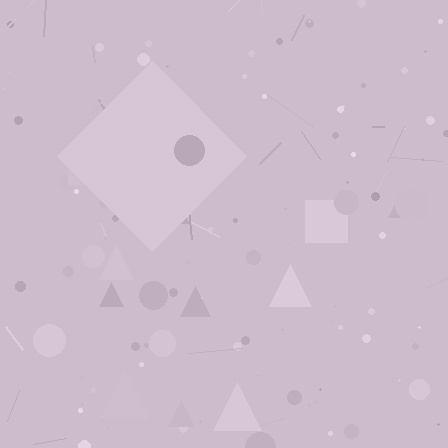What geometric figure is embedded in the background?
A diamond is embedded in the background.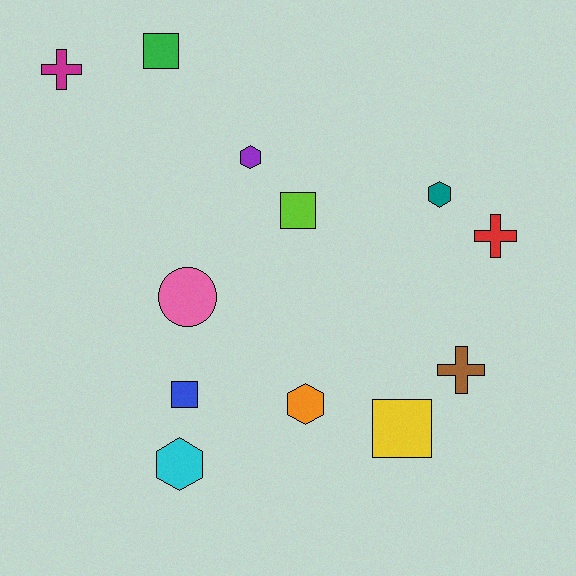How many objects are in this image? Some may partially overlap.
There are 12 objects.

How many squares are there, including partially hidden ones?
There are 4 squares.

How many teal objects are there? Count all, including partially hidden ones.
There is 1 teal object.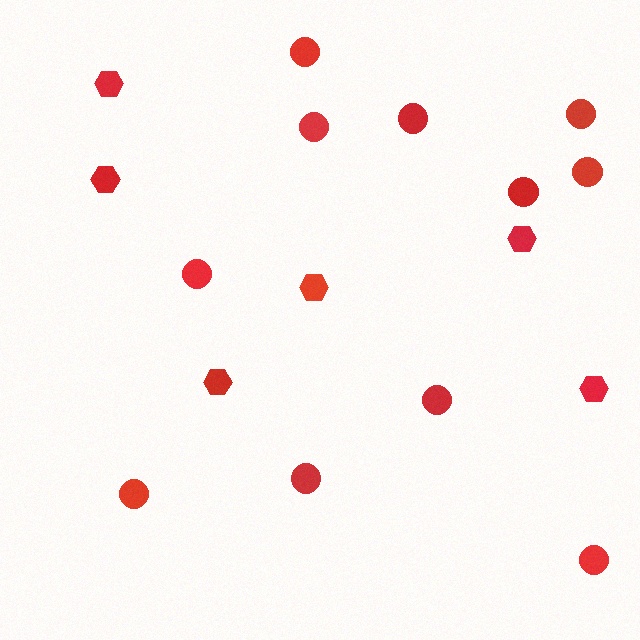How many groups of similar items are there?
There are 2 groups: one group of circles (11) and one group of hexagons (6).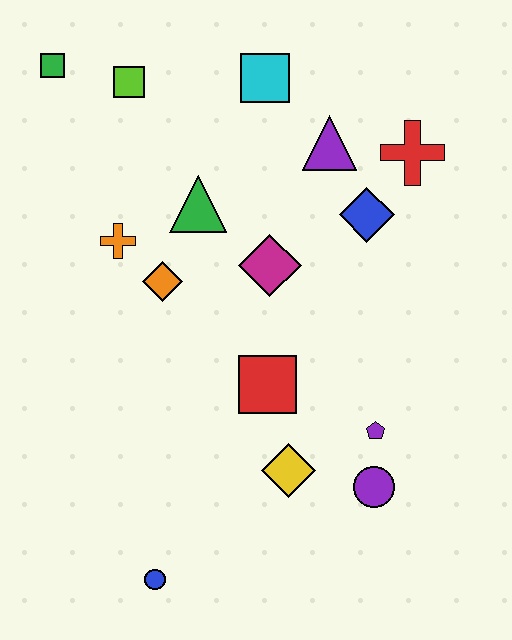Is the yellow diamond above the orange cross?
No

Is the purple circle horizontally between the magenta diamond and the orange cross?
No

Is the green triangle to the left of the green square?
No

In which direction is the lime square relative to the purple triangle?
The lime square is to the left of the purple triangle.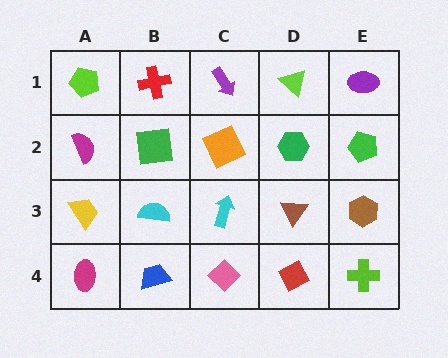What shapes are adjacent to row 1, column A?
A magenta semicircle (row 2, column A), a red cross (row 1, column B).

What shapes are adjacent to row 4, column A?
A yellow trapezoid (row 3, column A), a blue trapezoid (row 4, column B).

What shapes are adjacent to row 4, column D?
A brown triangle (row 3, column D), a pink diamond (row 4, column C), a lime cross (row 4, column E).